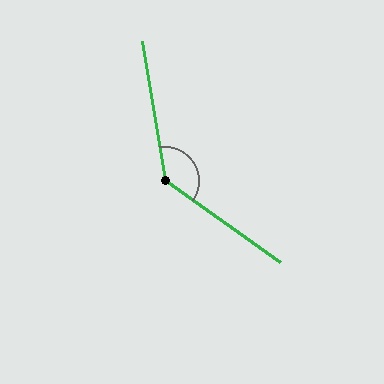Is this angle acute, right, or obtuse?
It is obtuse.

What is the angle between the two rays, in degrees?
Approximately 135 degrees.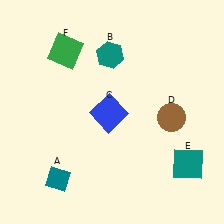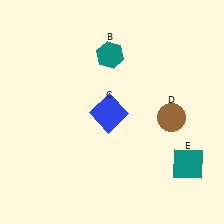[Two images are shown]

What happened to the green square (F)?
The green square (F) was removed in Image 2. It was in the top-left area of Image 1.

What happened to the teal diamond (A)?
The teal diamond (A) was removed in Image 2. It was in the bottom-left area of Image 1.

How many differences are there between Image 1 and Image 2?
There are 2 differences between the two images.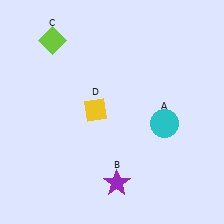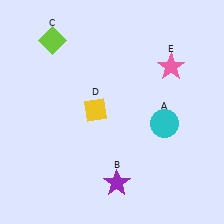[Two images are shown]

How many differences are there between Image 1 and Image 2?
There is 1 difference between the two images.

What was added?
A pink star (E) was added in Image 2.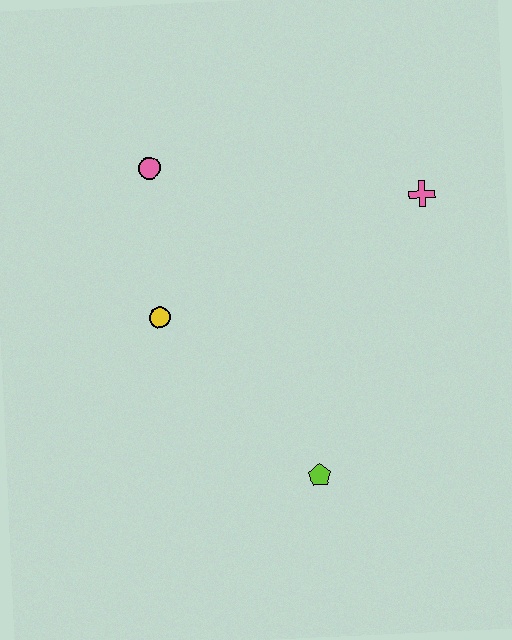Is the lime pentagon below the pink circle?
Yes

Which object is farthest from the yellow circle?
The pink cross is farthest from the yellow circle.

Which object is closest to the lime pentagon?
The yellow circle is closest to the lime pentagon.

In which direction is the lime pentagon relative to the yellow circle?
The lime pentagon is below the yellow circle.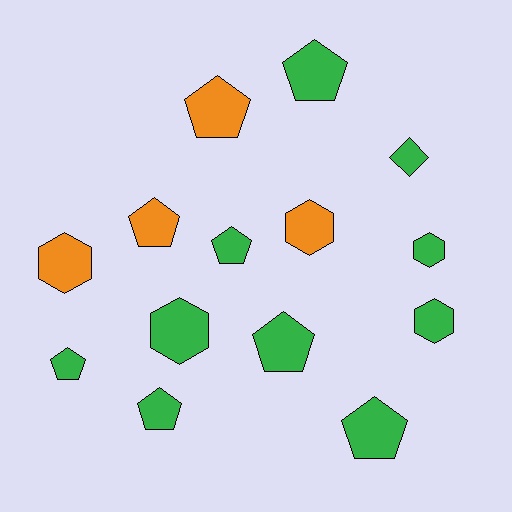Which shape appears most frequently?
Pentagon, with 8 objects.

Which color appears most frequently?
Green, with 10 objects.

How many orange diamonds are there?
There are no orange diamonds.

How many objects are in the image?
There are 14 objects.